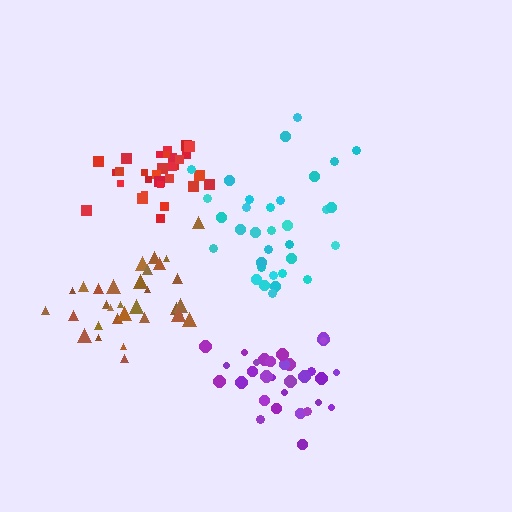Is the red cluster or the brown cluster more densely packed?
Red.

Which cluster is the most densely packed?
Red.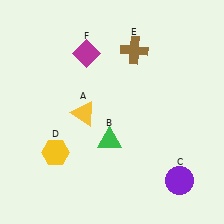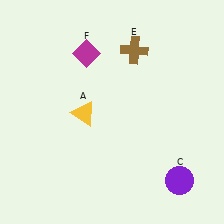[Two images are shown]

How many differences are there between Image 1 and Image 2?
There are 2 differences between the two images.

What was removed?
The green triangle (B), the yellow hexagon (D) were removed in Image 2.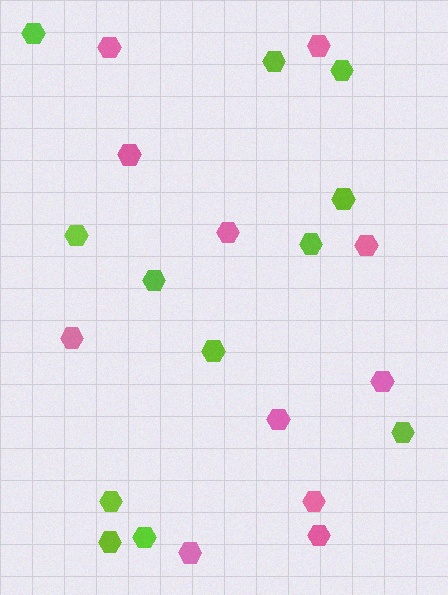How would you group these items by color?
There are 2 groups: one group of pink hexagons (11) and one group of lime hexagons (12).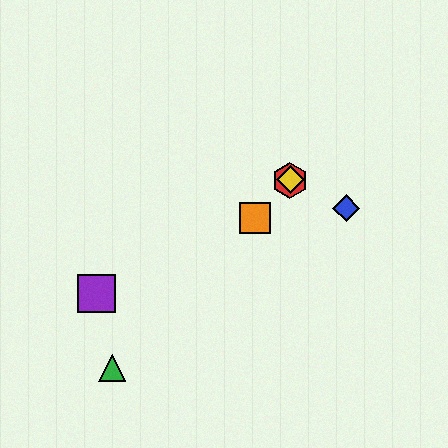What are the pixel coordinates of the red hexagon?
The red hexagon is at (290, 180).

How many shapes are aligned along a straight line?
4 shapes (the red hexagon, the green triangle, the yellow diamond, the orange square) are aligned along a straight line.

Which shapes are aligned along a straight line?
The red hexagon, the green triangle, the yellow diamond, the orange square are aligned along a straight line.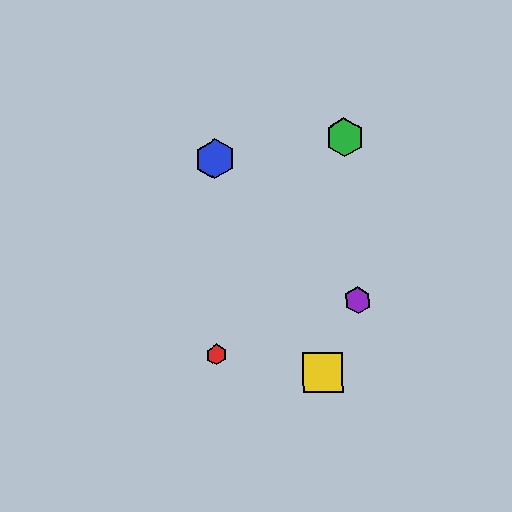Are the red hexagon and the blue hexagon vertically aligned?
Yes, both are at x≈217.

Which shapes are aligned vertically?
The red hexagon, the blue hexagon are aligned vertically.